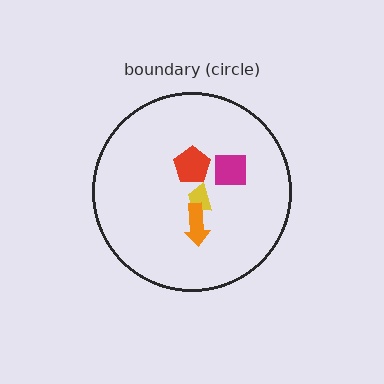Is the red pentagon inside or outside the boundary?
Inside.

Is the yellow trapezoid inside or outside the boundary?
Inside.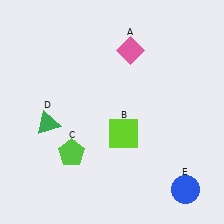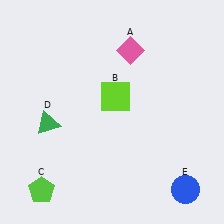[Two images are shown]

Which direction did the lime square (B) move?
The lime square (B) moved up.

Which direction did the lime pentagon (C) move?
The lime pentagon (C) moved down.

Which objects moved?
The objects that moved are: the lime square (B), the lime pentagon (C).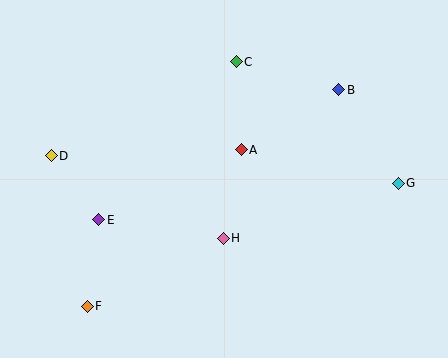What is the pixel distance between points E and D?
The distance between E and D is 79 pixels.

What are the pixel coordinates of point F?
Point F is at (87, 306).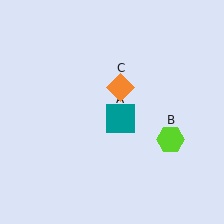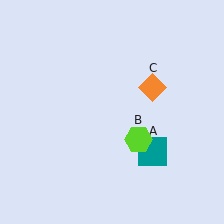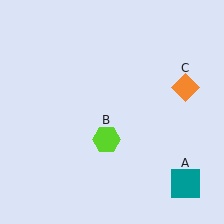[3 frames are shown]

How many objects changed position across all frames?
3 objects changed position: teal square (object A), lime hexagon (object B), orange diamond (object C).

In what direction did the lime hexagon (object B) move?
The lime hexagon (object B) moved left.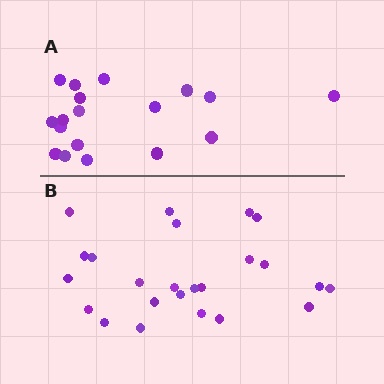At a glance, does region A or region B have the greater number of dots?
Region B (the bottom region) has more dots.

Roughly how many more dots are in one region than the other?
Region B has about 6 more dots than region A.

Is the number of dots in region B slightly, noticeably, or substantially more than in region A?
Region B has noticeably more, but not dramatically so. The ratio is roughly 1.3 to 1.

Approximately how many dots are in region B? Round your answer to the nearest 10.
About 20 dots. (The exact count is 24, which rounds to 20.)